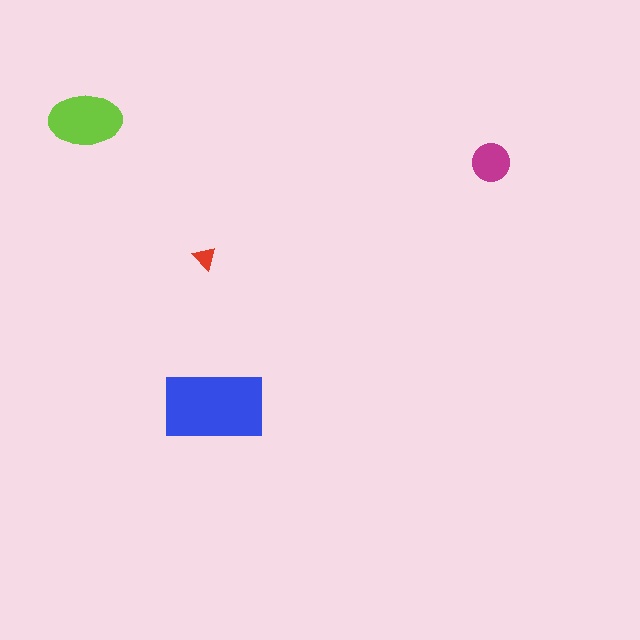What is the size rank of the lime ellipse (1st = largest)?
2nd.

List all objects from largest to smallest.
The blue rectangle, the lime ellipse, the magenta circle, the red triangle.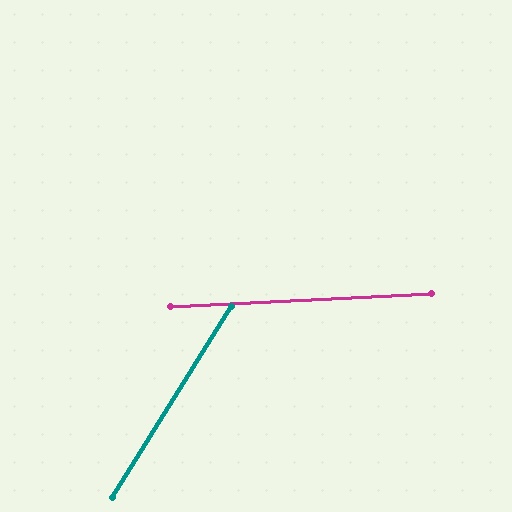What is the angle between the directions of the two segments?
Approximately 55 degrees.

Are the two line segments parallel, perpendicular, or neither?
Neither parallel nor perpendicular — they differ by about 55°.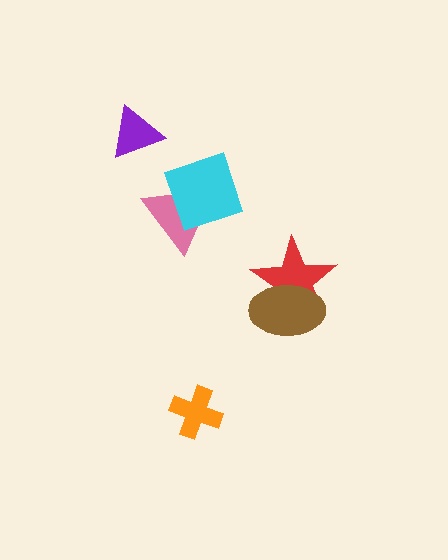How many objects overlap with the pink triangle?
1 object overlaps with the pink triangle.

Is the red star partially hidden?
Yes, it is partially covered by another shape.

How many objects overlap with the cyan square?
1 object overlaps with the cyan square.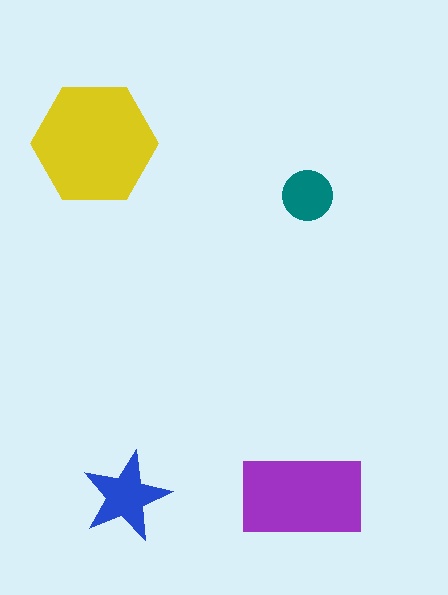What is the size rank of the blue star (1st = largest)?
3rd.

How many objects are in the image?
There are 4 objects in the image.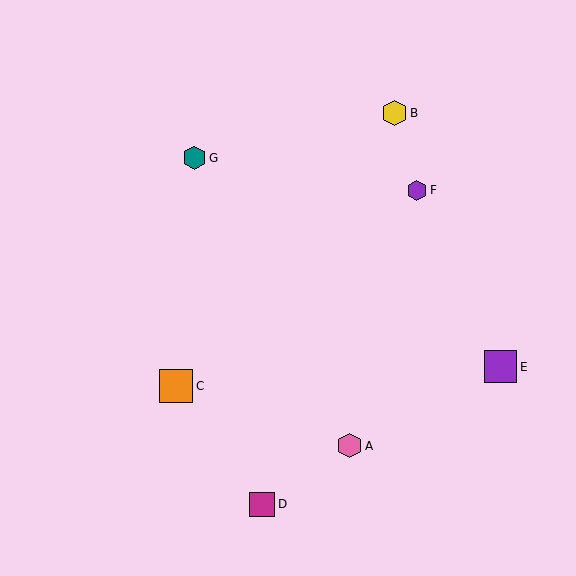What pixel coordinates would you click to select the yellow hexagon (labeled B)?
Click at (395, 113) to select the yellow hexagon B.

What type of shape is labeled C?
Shape C is an orange square.